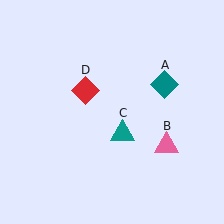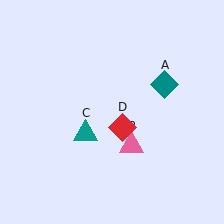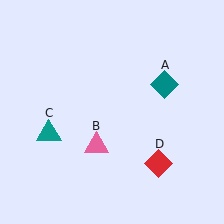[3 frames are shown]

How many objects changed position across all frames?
3 objects changed position: pink triangle (object B), teal triangle (object C), red diamond (object D).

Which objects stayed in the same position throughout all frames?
Teal diamond (object A) remained stationary.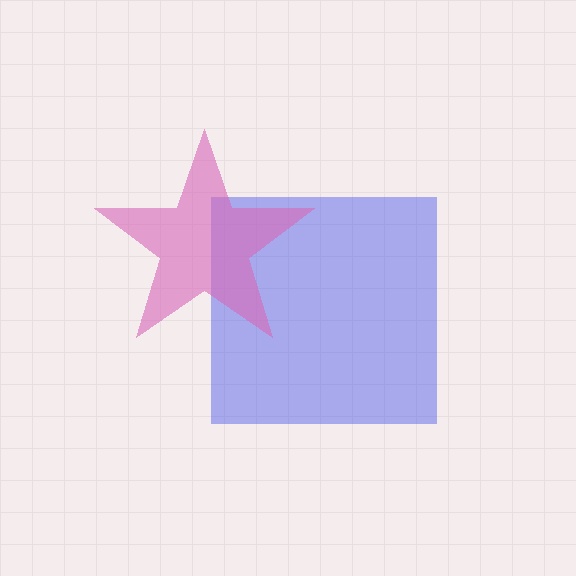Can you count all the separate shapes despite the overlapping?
Yes, there are 2 separate shapes.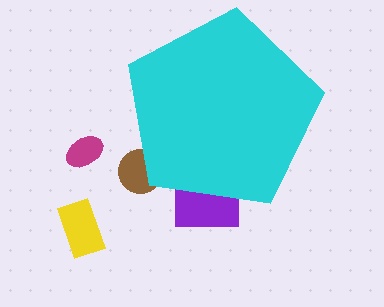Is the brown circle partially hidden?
Yes, the brown circle is partially hidden behind the cyan pentagon.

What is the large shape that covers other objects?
A cyan pentagon.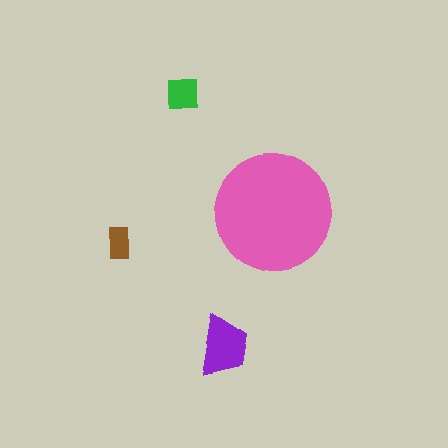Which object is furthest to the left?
The brown rectangle is leftmost.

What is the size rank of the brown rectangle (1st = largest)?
4th.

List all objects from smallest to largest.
The brown rectangle, the green square, the purple trapezoid, the pink circle.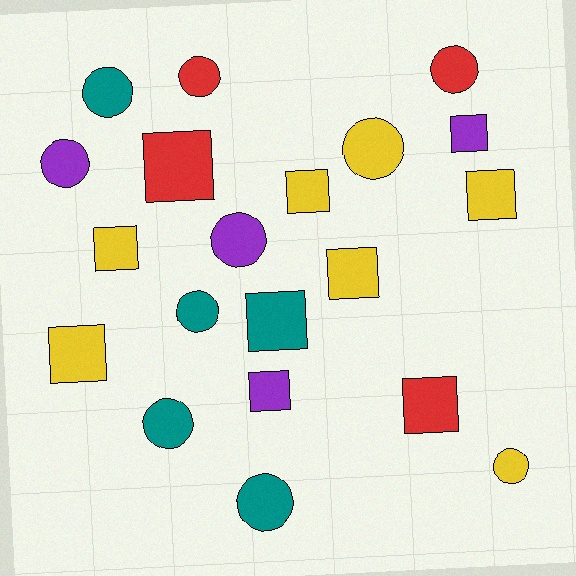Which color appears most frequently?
Yellow, with 7 objects.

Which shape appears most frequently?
Circle, with 10 objects.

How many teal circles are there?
There are 4 teal circles.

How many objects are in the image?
There are 20 objects.